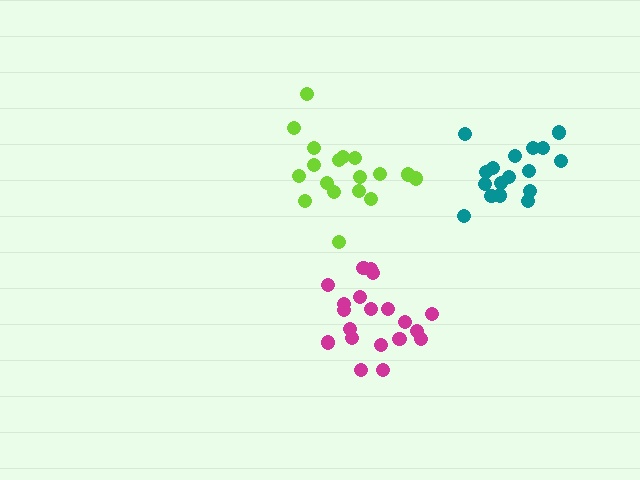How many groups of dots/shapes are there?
There are 3 groups.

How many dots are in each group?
Group 1: 18 dots, Group 2: 17 dots, Group 3: 20 dots (55 total).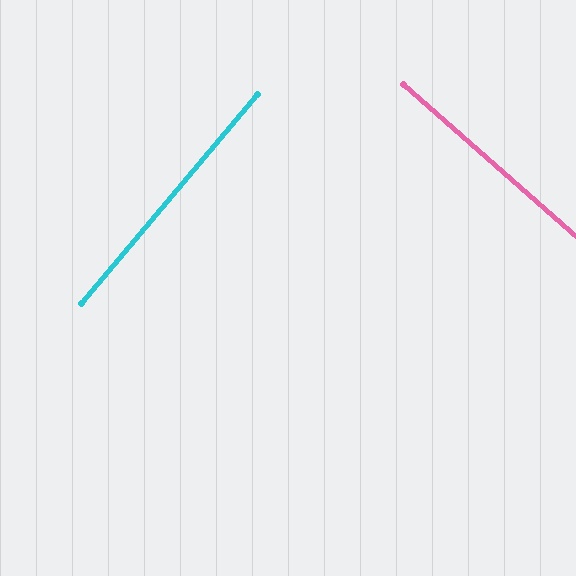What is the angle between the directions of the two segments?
Approximately 89 degrees.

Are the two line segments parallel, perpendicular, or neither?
Perpendicular — they meet at approximately 89°.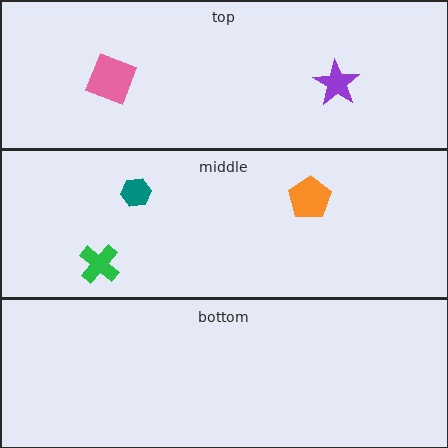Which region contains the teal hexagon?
The middle region.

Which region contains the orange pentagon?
The middle region.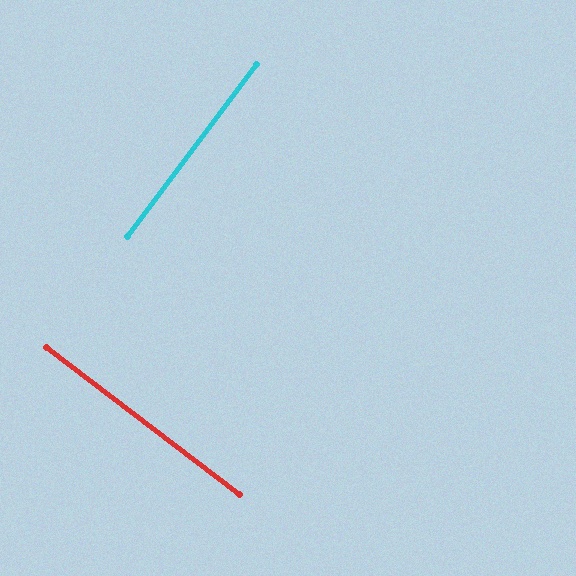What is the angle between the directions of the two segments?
Approximately 89 degrees.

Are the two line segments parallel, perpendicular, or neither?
Perpendicular — they meet at approximately 89°.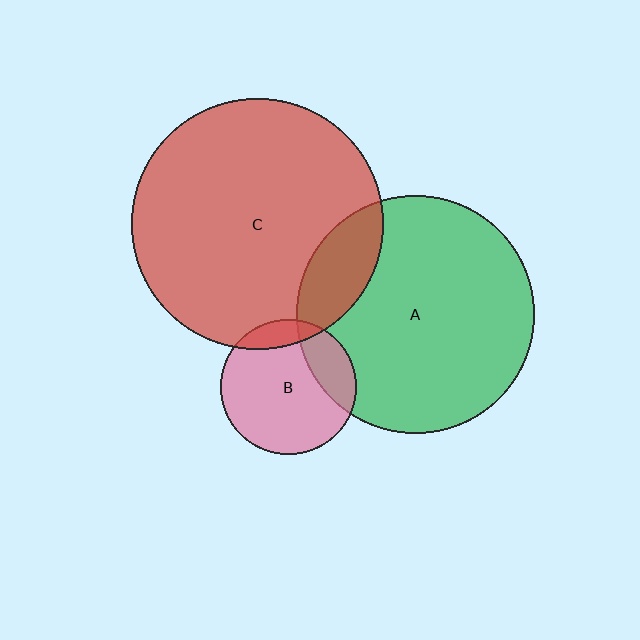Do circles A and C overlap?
Yes.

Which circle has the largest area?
Circle C (red).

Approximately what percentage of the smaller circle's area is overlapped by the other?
Approximately 15%.